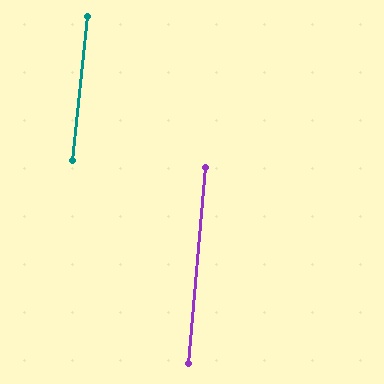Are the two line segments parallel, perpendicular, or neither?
Parallel — their directions differ by only 1.0°.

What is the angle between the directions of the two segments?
Approximately 1 degree.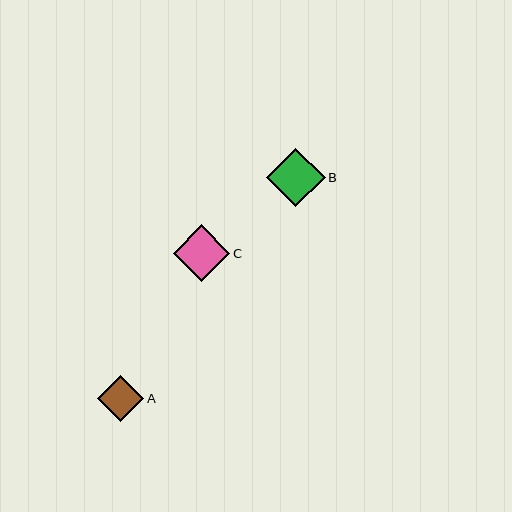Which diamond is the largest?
Diamond B is the largest with a size of approximately 58 pixels.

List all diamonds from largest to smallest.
From largest to smallest: B, C, A.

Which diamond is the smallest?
Diamond A is the smallest with a size of approximately 46 pixels.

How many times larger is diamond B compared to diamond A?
Diamond B is approximately 1.3 times the size of diamond A.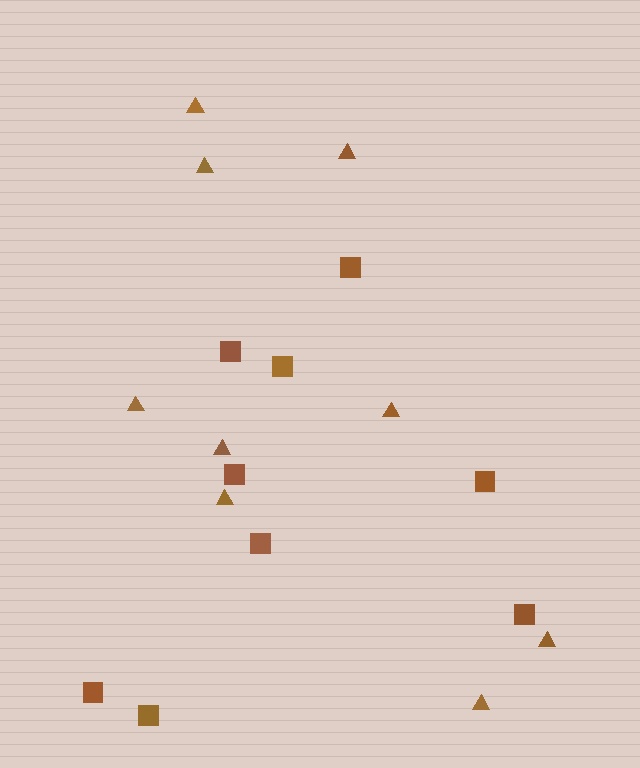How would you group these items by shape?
There are 2 groups: one group of squares (9) and one group of triangles (9).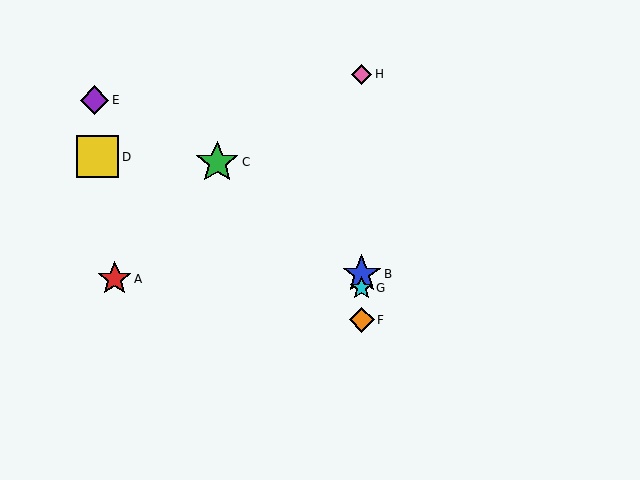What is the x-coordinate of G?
Object G is at x≈362.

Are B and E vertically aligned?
No, B is at x≈362 and E is at x≈94.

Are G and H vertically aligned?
Yes, both are at x≈362.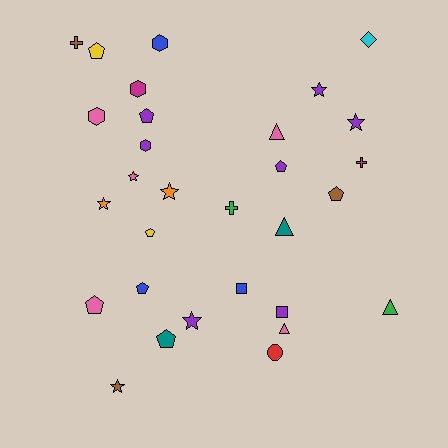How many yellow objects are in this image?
There are 2 yellow objects.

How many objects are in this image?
There are 30 objects.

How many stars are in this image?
There are 7 stars.